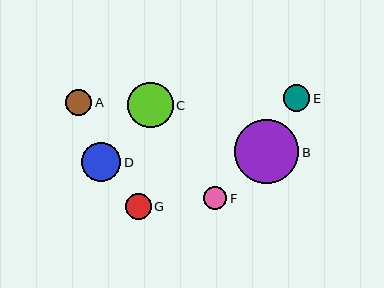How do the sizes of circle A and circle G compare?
Circle A and circle G are approximately the same size.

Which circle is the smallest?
Circle F is the smallest with a size of approximately 23 pixels.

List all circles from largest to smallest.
From largest to smallest: B, C, D, E, A, G, F.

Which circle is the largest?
Circle B is the largest with a size of approximately 64 pixels.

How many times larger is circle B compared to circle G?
Circle B is approximately 2.5 times the size of circle G.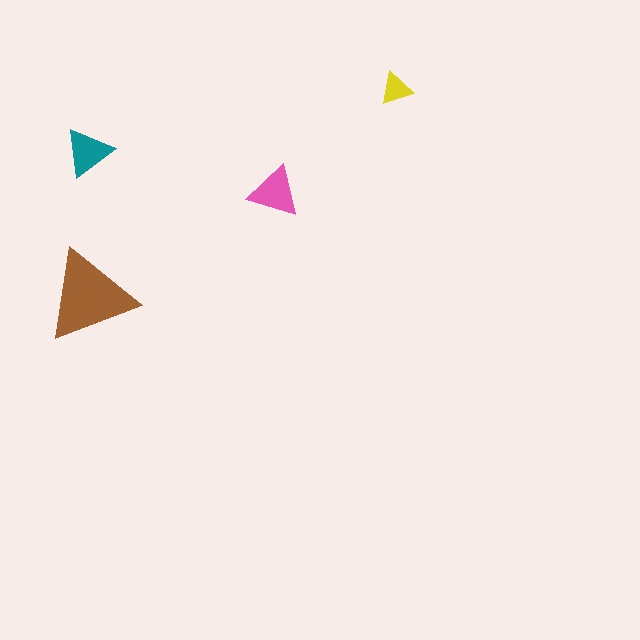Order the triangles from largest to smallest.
the brown one, the pink one, the teal one, the yellow one.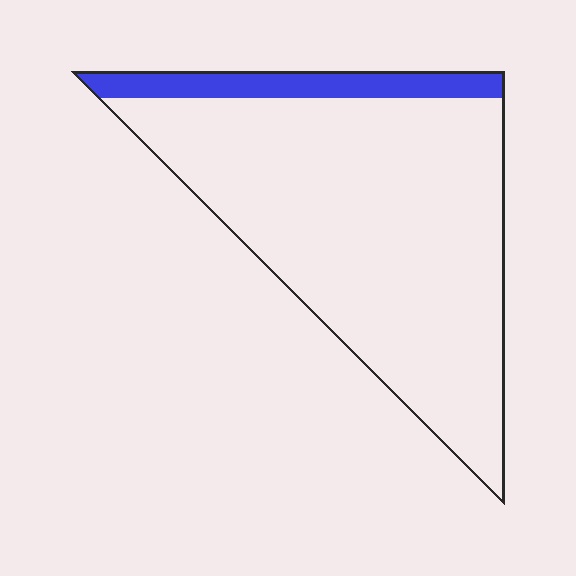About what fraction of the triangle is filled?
About one eighth (1/8).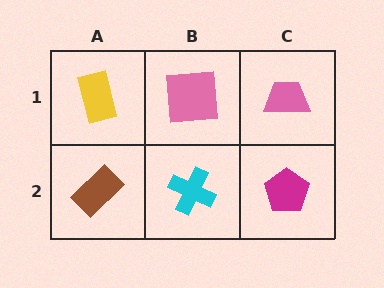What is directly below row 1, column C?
A magenta pentagon.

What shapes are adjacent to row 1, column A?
A brown rectangle (row 2, column A), a pink square (row 1, column B).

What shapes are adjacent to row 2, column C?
A pink trapezoid (row 1, column C), a cyan cross (row 2, column B).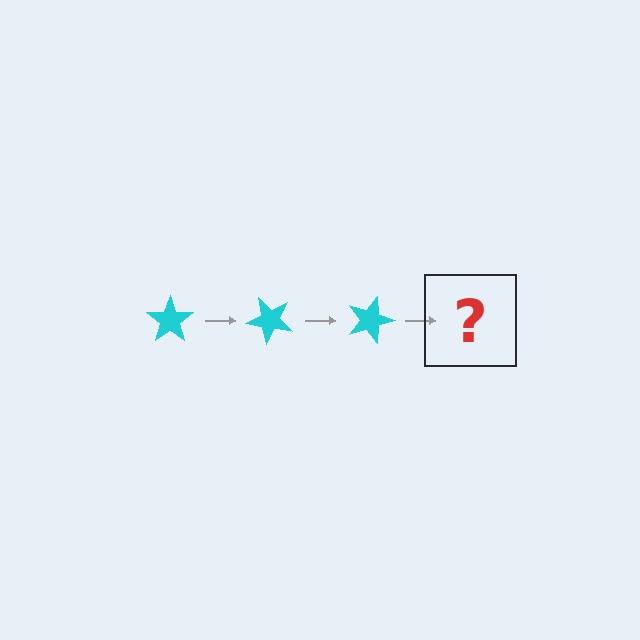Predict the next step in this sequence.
The next step is a cyan star rotated 135 degrees.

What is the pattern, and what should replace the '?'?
The pattern is that the star rotates 45 degrees each step. The '?' should be a cyan star rotated 135 degrees.